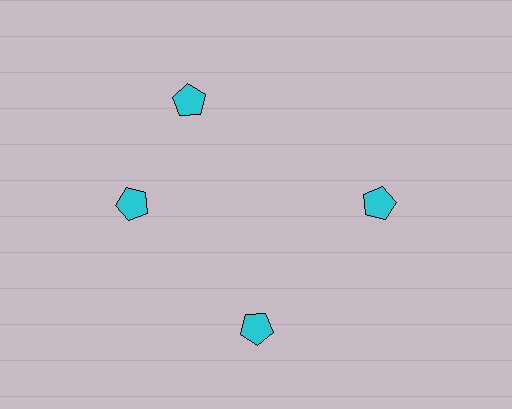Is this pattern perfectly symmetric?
No. The 4 cyan pentagons are arranged in a ring, but one element near the 12 o'clock position is rotated out of alignment along the ring, breaking the 4-fold rotational symmetry.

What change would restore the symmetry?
The symmetry would be restored by rotating it back into even spacing with its neighbors so that all 4 pentagons sit at equal angles and equal distance from the center.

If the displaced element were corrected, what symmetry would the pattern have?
It would have 4-fold rotational symmetry — the pattern would map onto itself every 90 degrees.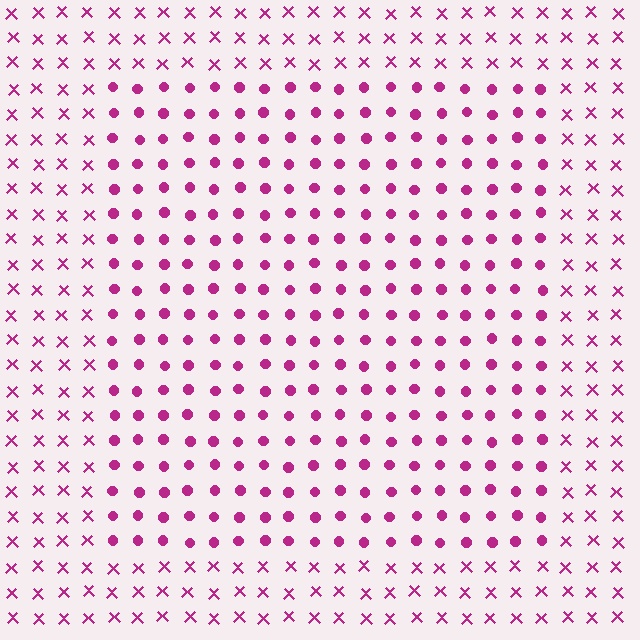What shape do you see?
I see a rectangle.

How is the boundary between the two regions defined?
The boundary is defined by a change in element shape: circles inside vs. X marks outside. All elements share the same color and spacing.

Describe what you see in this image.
The image is filled with small magenta elements arranged in a uniform grid. A rectangle-shaped region contains circles, while the surrounding area contains X marks. The boundary is defined purely by the change in element shape.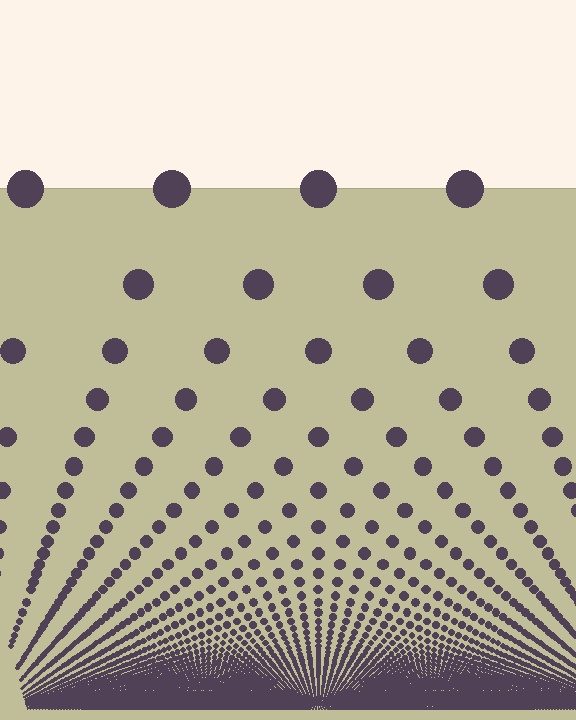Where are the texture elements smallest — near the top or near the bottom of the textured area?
Near the bottom.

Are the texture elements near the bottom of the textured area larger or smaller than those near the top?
Smaller. The gradient is inverted — elements near the bottom are smaller and denser.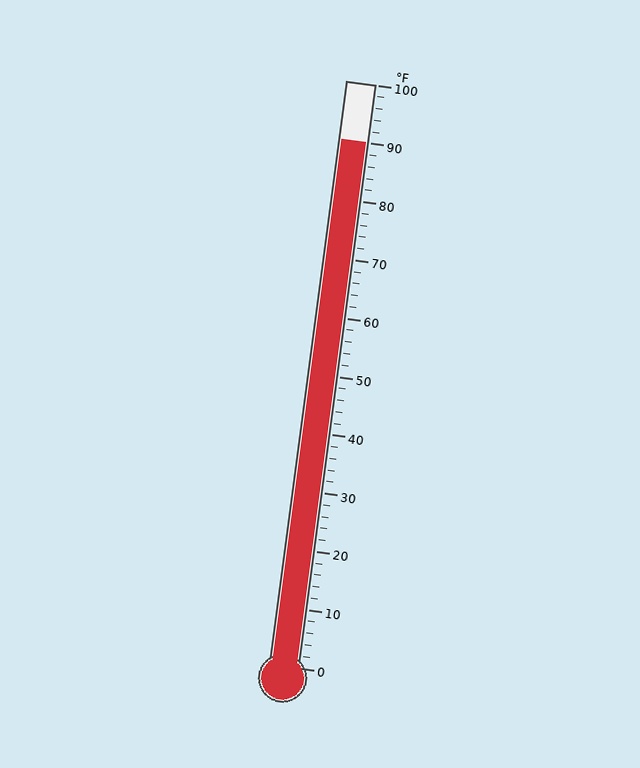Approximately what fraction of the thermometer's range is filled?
The thermometer is filled to approximately 90% of its range.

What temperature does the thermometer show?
The thermometer shows approximately 90°F.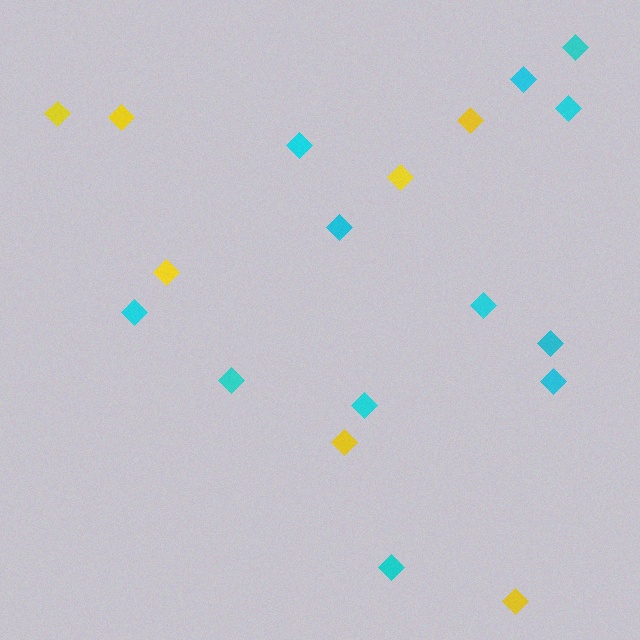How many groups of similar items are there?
There are 2 groups: one group of yellow diamonds (7) and one group of cyan diamonds (12).